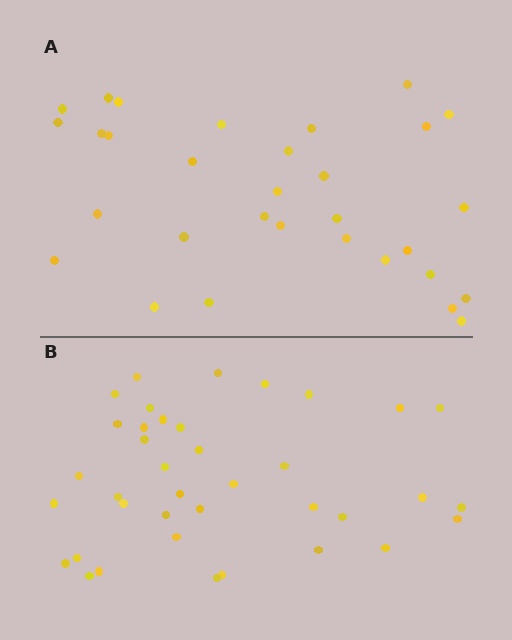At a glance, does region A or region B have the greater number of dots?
Region B (the bottom region) has more dots.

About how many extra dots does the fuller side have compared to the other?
Region B has roughly 8 or so more dots than region A.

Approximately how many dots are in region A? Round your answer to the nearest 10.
About 30 dots. (The exact count is 31, which rounds to 30.)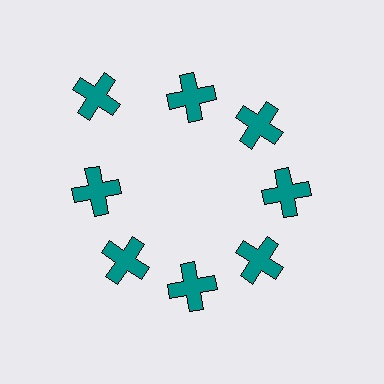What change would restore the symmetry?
The symmetry would be restored by moving it inward, back onto the ring so that all 8 crosses sit at equal angles and equal distance from the center.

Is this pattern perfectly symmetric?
No. The 8 teal crosses are arranged in a ring, but one element near the 10 o'clock position is pushed outward from the center, breaking the 8-fold rotational symmetry.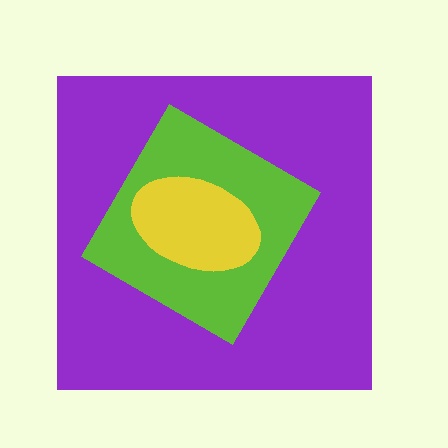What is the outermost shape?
The purple square.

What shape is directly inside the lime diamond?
The yellow ellipse.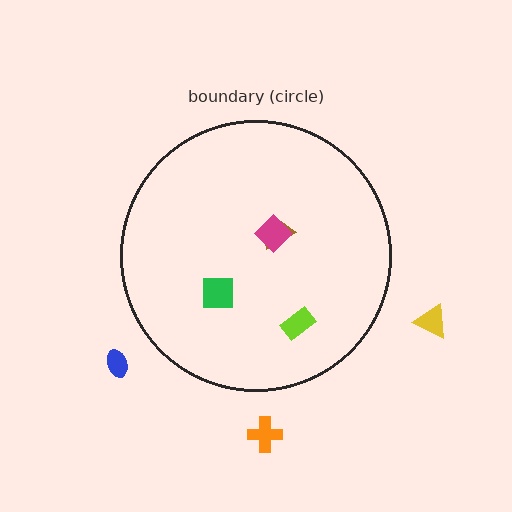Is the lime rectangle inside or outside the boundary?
Inside.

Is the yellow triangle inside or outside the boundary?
Outside.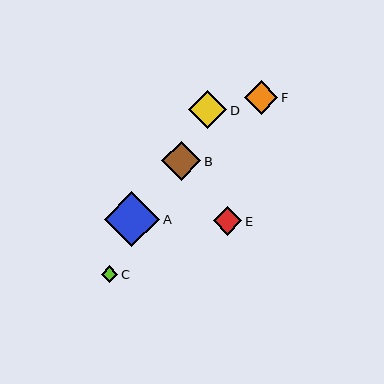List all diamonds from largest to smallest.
From largest to smallest: A, B, D, F, E, C.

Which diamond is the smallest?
Diamond C is the smallest with a size of approximately 17 pixels.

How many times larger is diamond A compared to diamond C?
Diamond A is approximately 3.3 times the size of diamond C.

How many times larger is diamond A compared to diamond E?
Diamond A is approximately 2.0 times the size of diamond E.